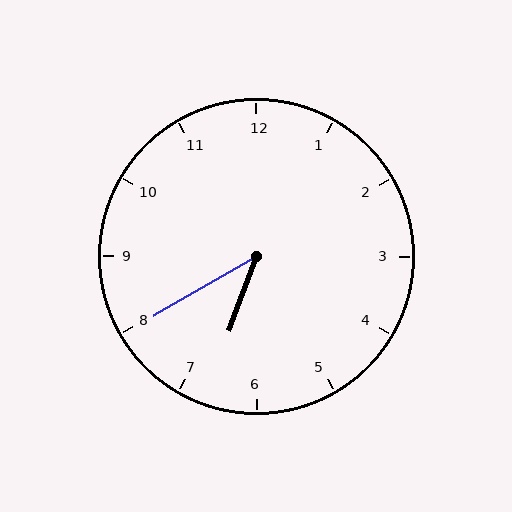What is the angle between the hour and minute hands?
Approximately 40 degrees.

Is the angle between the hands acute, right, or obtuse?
It is acute.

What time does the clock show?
6:40.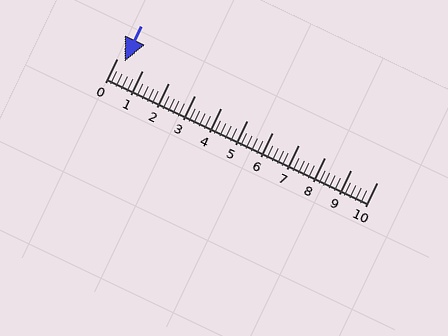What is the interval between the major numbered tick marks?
The major tick marks are spaced 1 units apart.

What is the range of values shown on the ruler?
The ruler shows values from 0 to 10.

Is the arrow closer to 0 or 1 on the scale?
The arrow is closer to 0.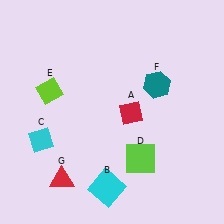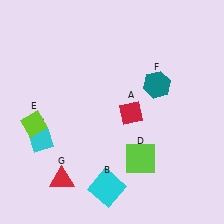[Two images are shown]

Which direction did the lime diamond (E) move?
The lime diamond (E) moved down.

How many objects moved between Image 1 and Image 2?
1 object moved between the two images.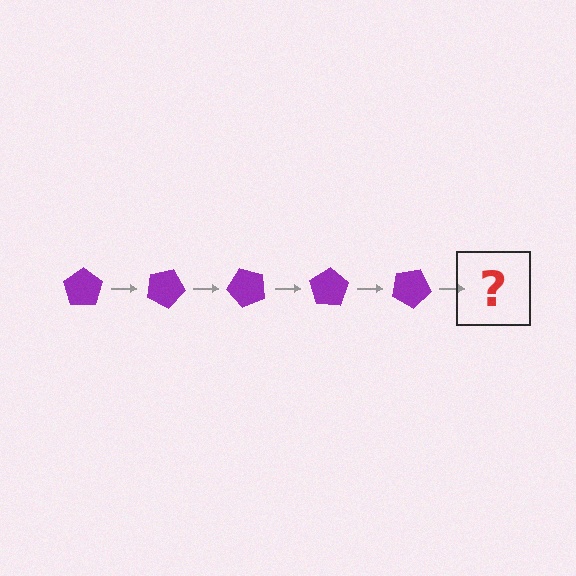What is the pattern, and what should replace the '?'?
The pattern is that the pentagon rotates 25 degrees each step. The '?' should be a purple pentagon rotated 125 degrees.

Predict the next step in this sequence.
The next step is a purple pentagon rotated 125 degrees.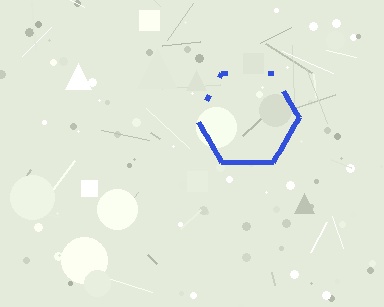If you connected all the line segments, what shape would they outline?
They would outline a hexagon.